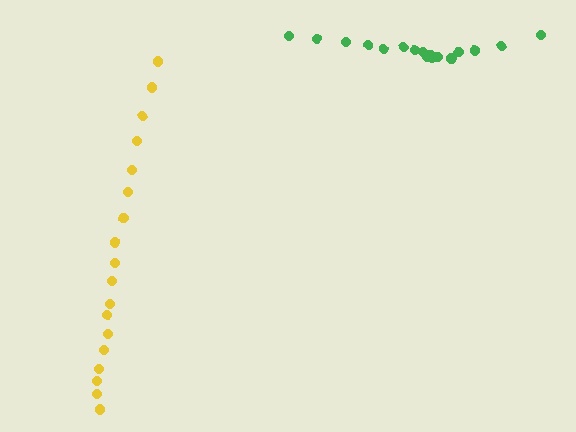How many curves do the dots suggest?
There are 2 distinct paths.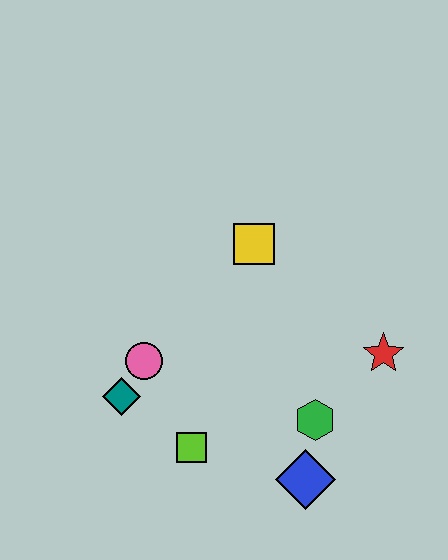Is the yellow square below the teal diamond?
No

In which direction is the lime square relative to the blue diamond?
The lime square is to the left of the blue diamond.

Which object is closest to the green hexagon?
The blue diamond is closest to the green hexagon.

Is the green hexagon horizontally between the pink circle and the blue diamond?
No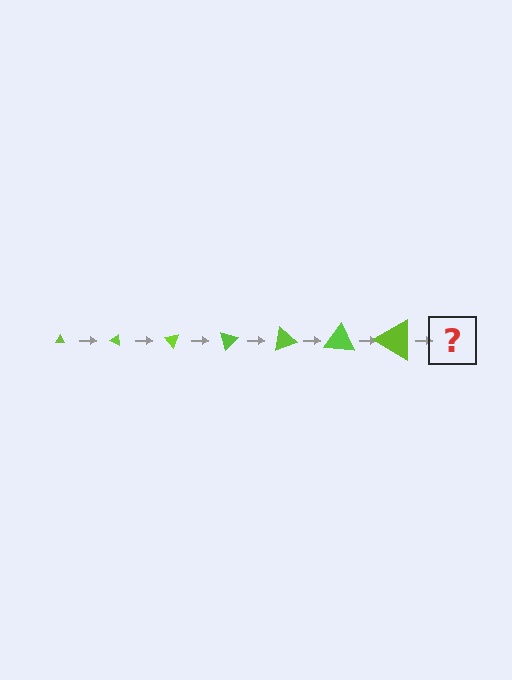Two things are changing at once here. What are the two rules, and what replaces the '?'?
The two rules are that the triangle grows larger each step and it rotates 25 degrees each step. The '?' should be a triangle, larger than the previous one and rotated 175 degrees from the start.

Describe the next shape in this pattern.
It should be a triangle, larger than the previous one and rotated 175 degrees from the start.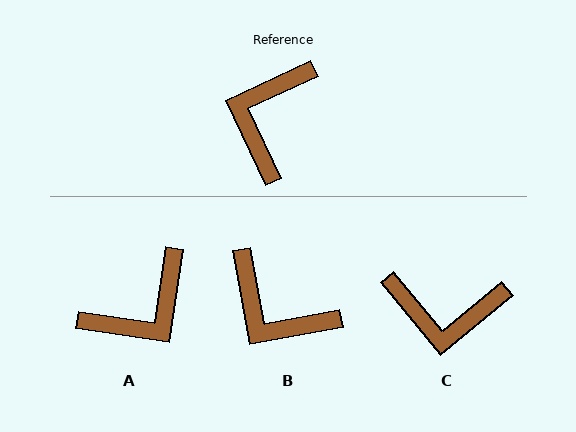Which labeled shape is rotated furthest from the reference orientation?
A, about 147 degrees away.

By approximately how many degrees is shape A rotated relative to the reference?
Approximately 147 degrees counter-clockwise.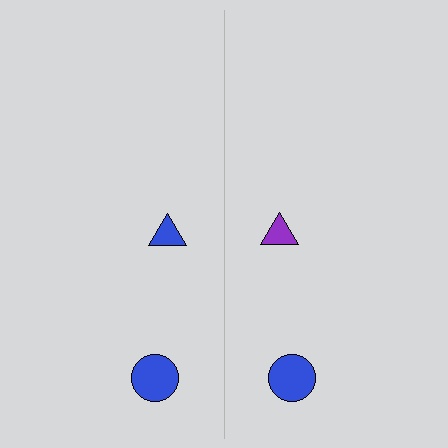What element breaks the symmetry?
The purple triangle on the right side breaks the symmetry — its mirror counterpart is blue.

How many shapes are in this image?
There are 4 shapes in this image.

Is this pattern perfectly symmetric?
No, the pattern is not perfectly symmetric. The purple triangle on the right side breaks the symmetry — its mirror counterpart is blue.